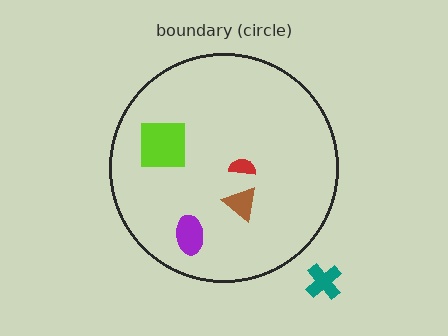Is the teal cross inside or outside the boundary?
Outside.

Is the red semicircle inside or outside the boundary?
Inside.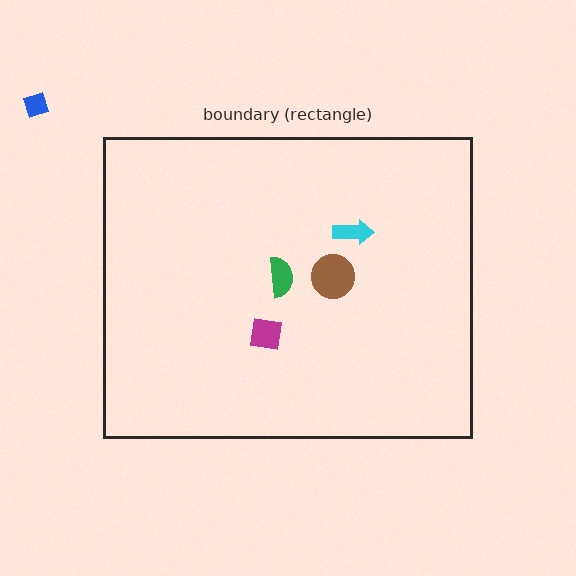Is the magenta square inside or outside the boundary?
Inside.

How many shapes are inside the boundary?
4 inside, 1 outside.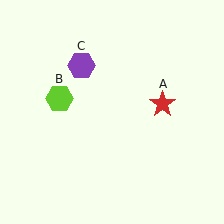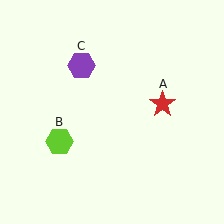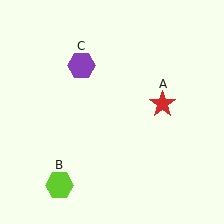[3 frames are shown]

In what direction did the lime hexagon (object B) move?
The lime hexagon (object B) moved down.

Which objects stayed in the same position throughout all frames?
Red star (object A) and purple hexagon (object C) remained stationary.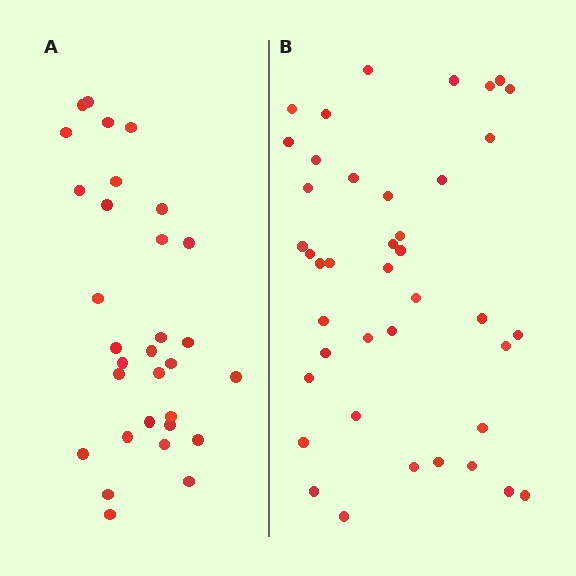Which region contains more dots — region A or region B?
Region B (the right region) has more dots.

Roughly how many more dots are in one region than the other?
Region B has roughly 10 or so more dots than region A.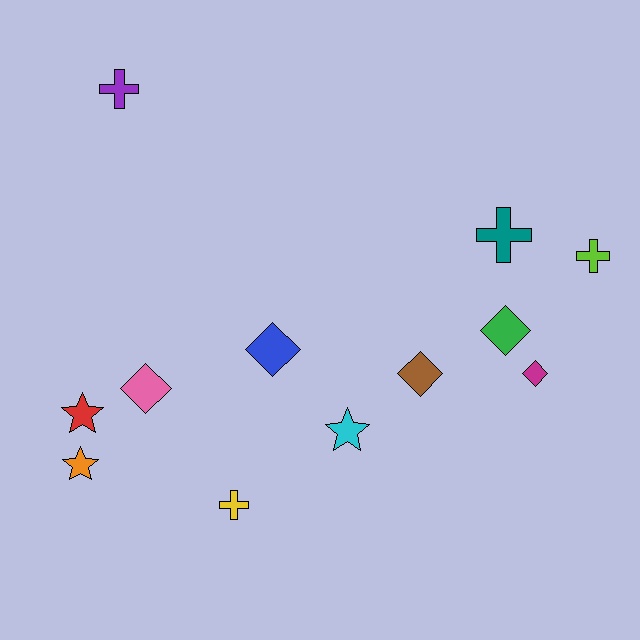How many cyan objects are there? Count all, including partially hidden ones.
There is 1 cyan object.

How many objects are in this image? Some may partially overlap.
There are 12 objects.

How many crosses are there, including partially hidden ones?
There are 4 crosses.